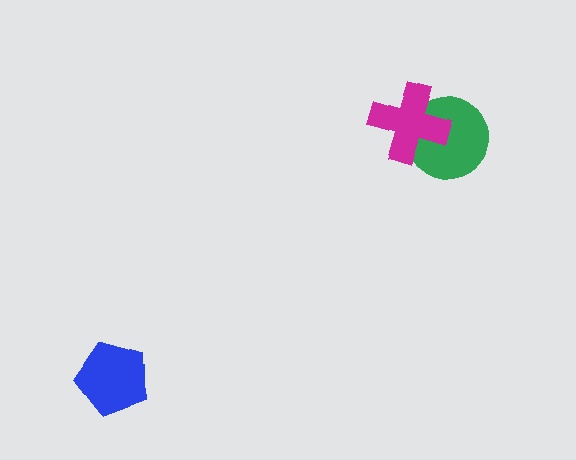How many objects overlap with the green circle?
1 object overlaps with the green circle.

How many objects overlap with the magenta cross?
1 object overlaps with the magenta cross.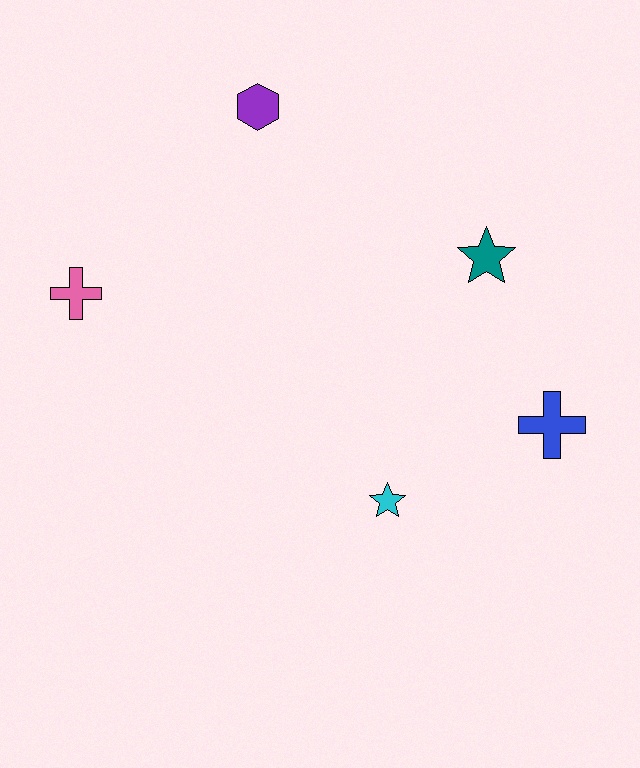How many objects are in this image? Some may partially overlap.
There are 5 objects.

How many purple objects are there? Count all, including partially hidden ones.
There is 1 purple object.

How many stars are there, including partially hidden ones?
There are 2 stars.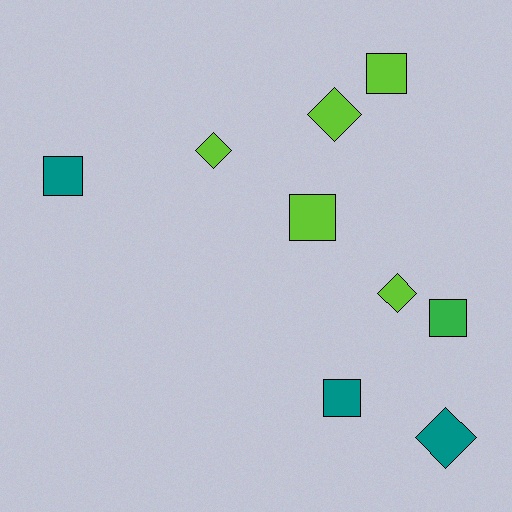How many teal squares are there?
There are 2 teal squares.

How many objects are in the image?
There are 9 objects.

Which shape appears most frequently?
Square, with 5 objects.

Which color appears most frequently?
Lime, with 5 objects.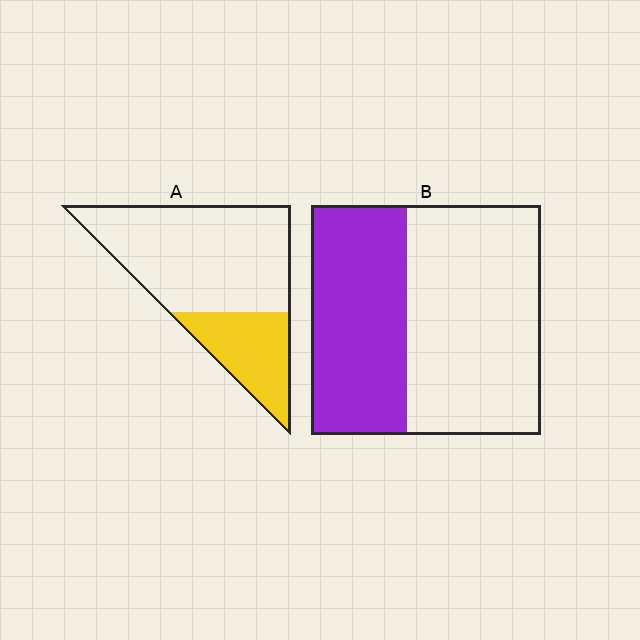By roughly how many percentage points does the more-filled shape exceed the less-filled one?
By roughly 15 percentage points (B over A).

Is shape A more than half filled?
No.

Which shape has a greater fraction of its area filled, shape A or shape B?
Shape B.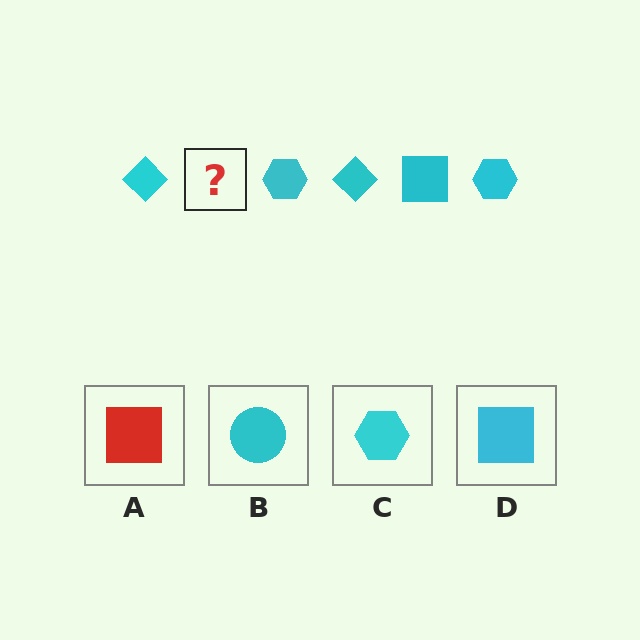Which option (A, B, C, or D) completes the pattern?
D.